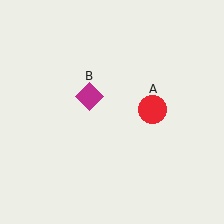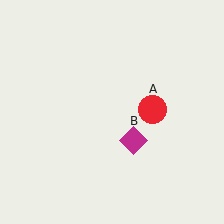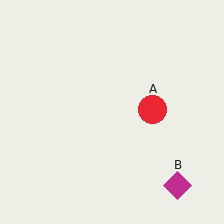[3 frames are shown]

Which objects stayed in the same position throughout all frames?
Red circle (object A) remained stationary.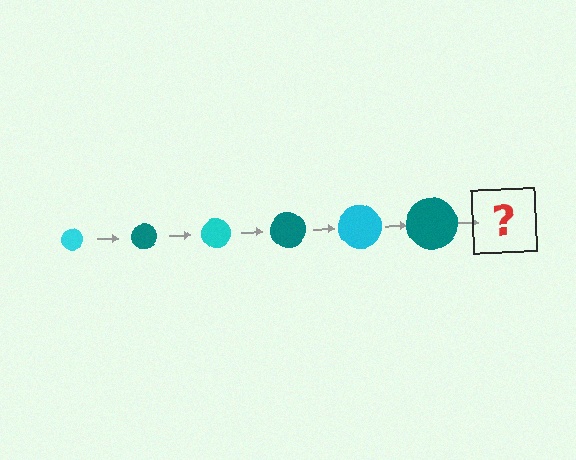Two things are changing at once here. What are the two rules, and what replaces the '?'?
The two rules are that the circle grows larger each step and the color cycles through cyan and teal. The '?' should be a cyan circle, larger than the previous one.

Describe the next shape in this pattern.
It should be a cyan circle, larger than the previous one.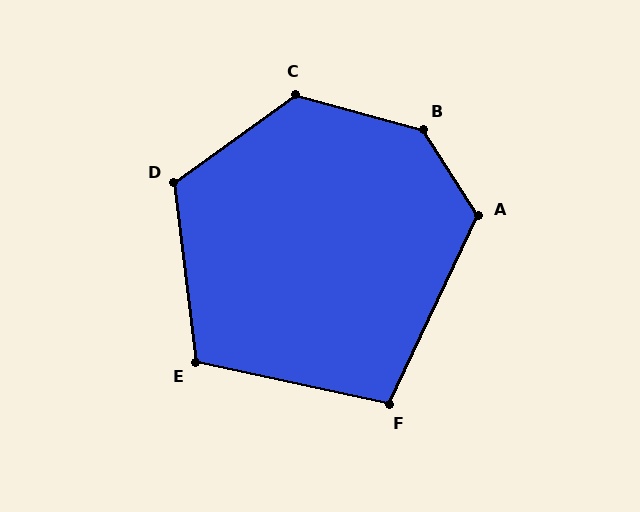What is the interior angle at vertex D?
Approximately 119 degrees (obtuse).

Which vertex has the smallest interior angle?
F, at approximately 103 degrees.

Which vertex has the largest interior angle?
B, at approximately 138 degrees.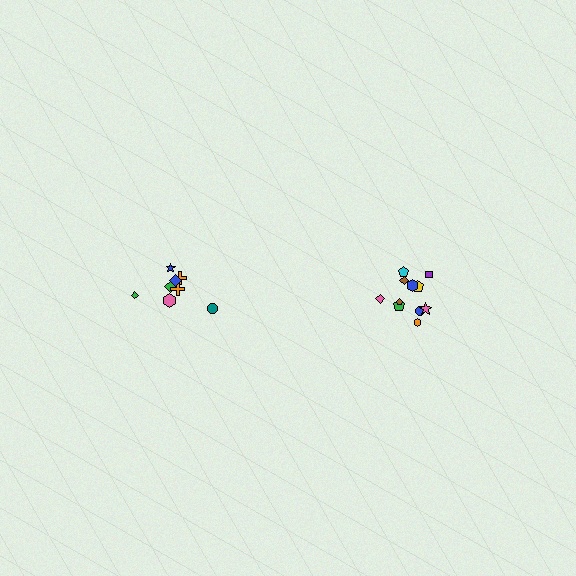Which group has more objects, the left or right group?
The right group.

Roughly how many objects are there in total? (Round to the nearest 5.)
Roughly 20 objects in total.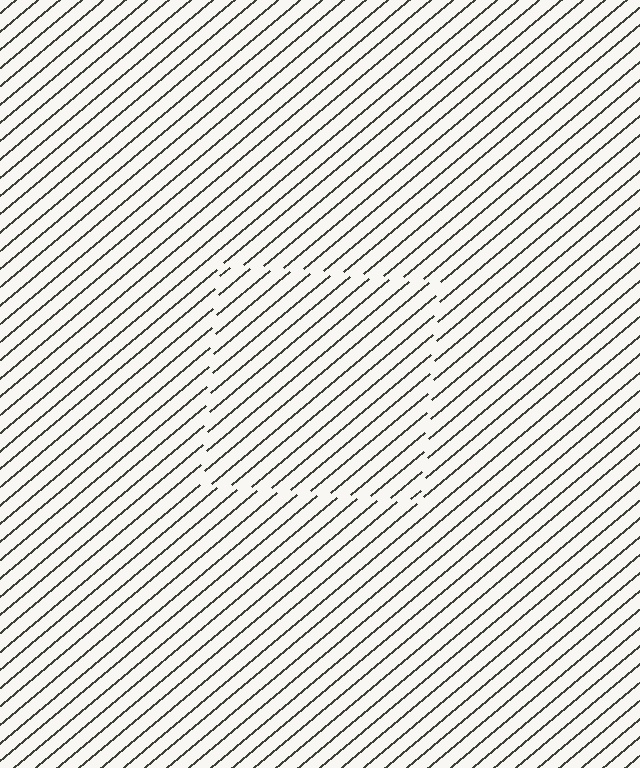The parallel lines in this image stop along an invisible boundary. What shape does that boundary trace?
An illusory square. The interior of the shape contains the same grating, shifted by half a period — the contour is defined by the phase discontinuity where line-ends from the inner and outer gratings abut.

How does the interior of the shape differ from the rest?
The interior of the shape contains the same grating, shifted by half a period — the contour is defined by the phase discontinuity where line-ends from the inner and outer gratings abut.